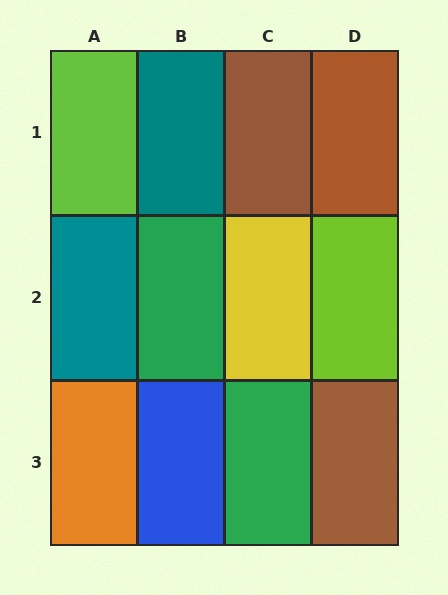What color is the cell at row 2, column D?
Lime.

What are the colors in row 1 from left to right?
Lime, teal, brown, brown.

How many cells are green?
2 cells are green.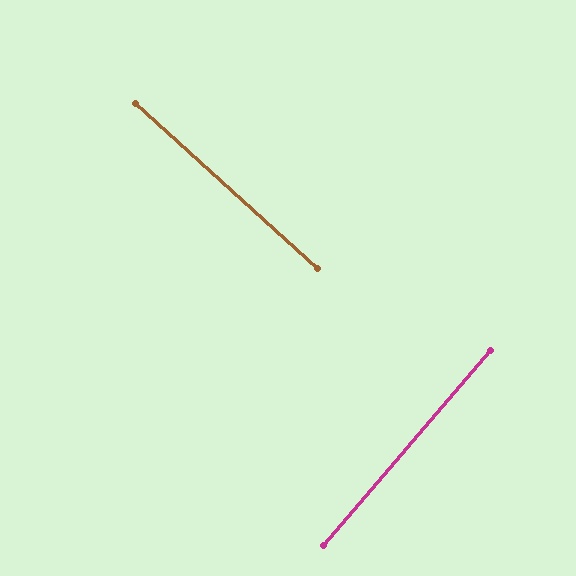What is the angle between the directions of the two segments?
Approximately 88 degrees.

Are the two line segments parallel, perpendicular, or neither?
Perpendicular — they meet at approximately 88°.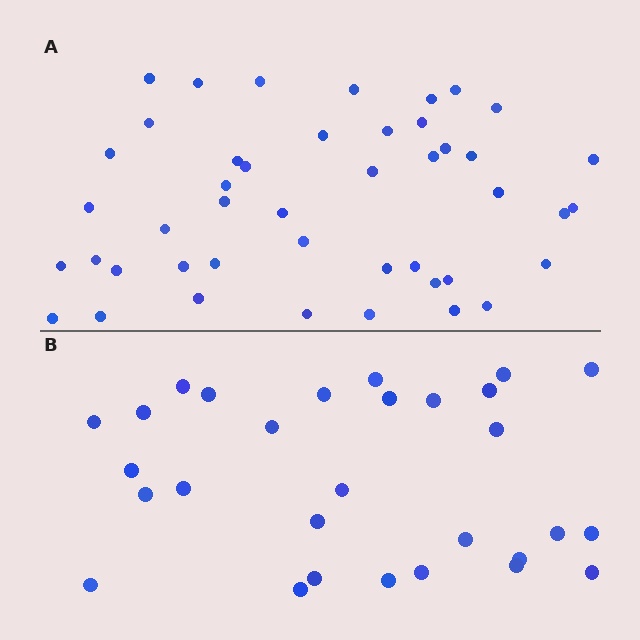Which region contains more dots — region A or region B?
Region A (the top region) has more dots.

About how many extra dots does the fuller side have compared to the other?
Region A has approximately 15 more dots than region B.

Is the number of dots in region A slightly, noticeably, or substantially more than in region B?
Region A has substantially more. The ratio is roughly 1.6 to 1.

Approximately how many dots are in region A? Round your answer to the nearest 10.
About 40 dots. (The exact count is 45, which rounds to 40.)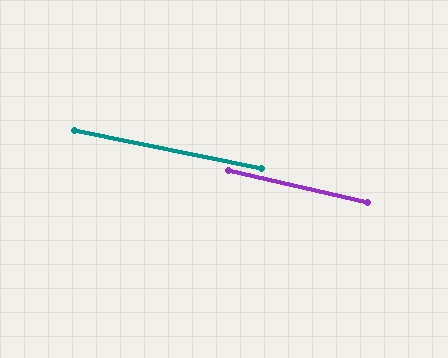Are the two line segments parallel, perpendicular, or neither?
Parallel — their directions differ by only 1.6°.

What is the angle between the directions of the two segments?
Approximately 2 degrees.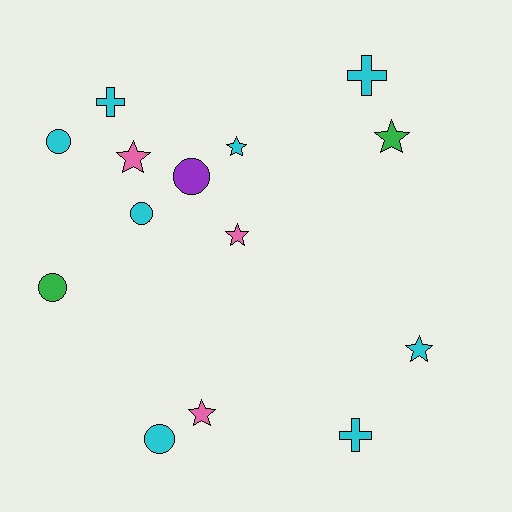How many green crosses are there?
There are no green crosses.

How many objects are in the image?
There are 14 objects.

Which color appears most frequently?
Cyan, with 8 objects.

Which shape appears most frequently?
Star, with 6 objects.